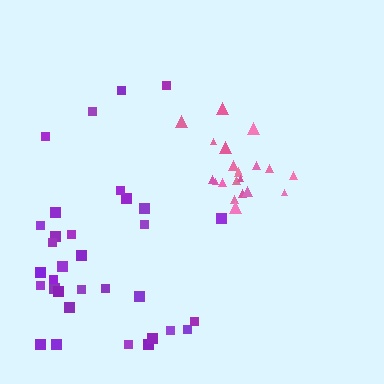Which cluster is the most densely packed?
Pink.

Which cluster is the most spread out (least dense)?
Purple.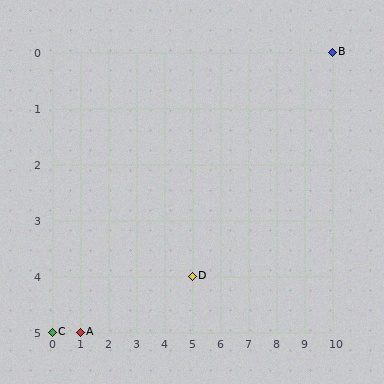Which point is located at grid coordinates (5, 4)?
Point D is at (5, 4).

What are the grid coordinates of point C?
Point C is at grid coordinates (0, 5).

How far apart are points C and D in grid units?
Points C and D are 5 columns and 1 row apart (about 5.1 grid units diagonally).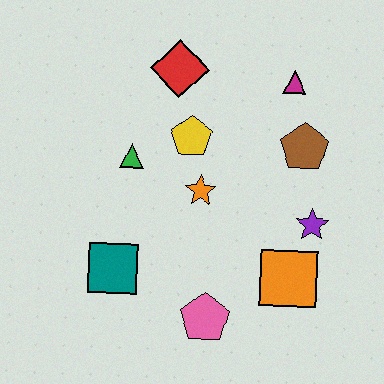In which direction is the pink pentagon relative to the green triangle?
The pink pentagon is below the green triangle.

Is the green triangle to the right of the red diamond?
No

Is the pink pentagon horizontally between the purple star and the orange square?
No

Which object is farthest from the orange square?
The red diamond is farthest from the orange square.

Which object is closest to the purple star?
The orange square is closest to the purple star.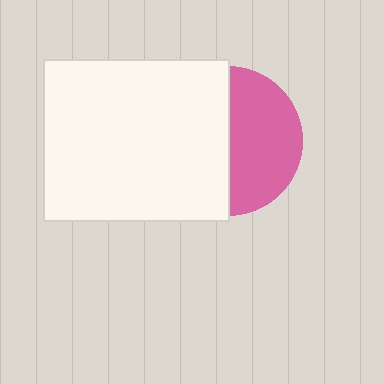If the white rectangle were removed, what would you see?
You would see the complete pink circle.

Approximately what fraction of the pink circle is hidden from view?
Roughly 52% of the pink circle is hidden behind the white rectangle.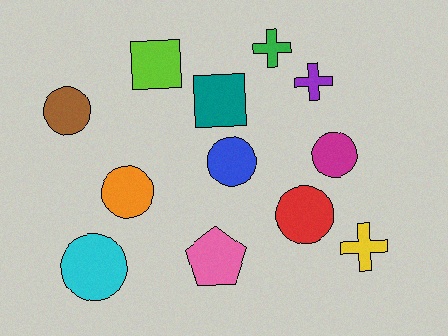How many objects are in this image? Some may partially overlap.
There are 12 objects.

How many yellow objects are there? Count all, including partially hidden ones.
There is 1 yellow object.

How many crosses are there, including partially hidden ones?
There are 3 crosses.